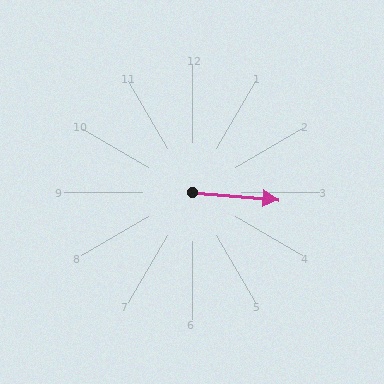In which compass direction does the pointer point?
East.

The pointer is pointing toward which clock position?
Roughly 3 o'clock.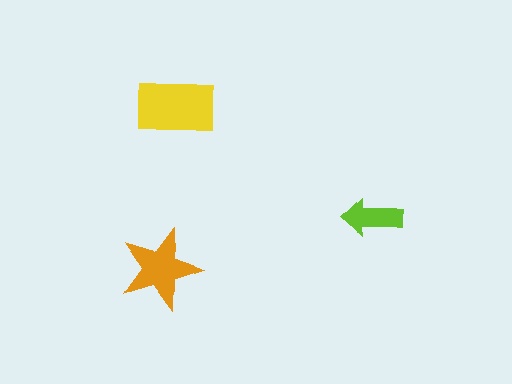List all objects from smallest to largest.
The lime arrow, the orange star, the yellow rectangle.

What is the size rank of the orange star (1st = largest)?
2nd.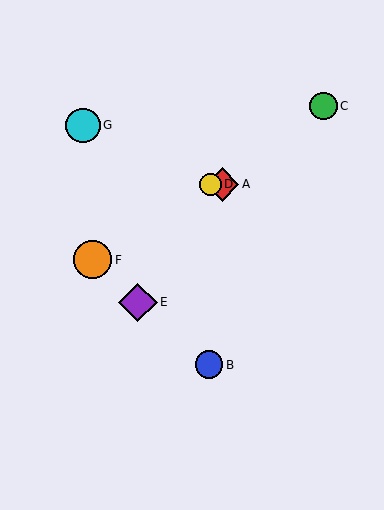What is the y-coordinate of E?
Object E is at y≈302.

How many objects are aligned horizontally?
2 objects (A, D) are aligned horizontally.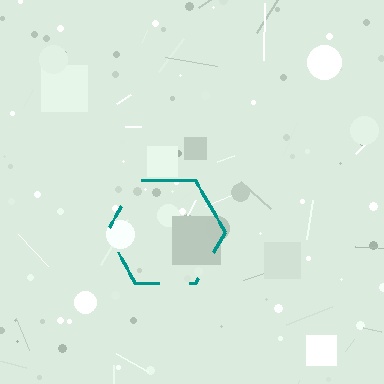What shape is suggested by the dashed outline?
The dashed outline suggests a hexagon.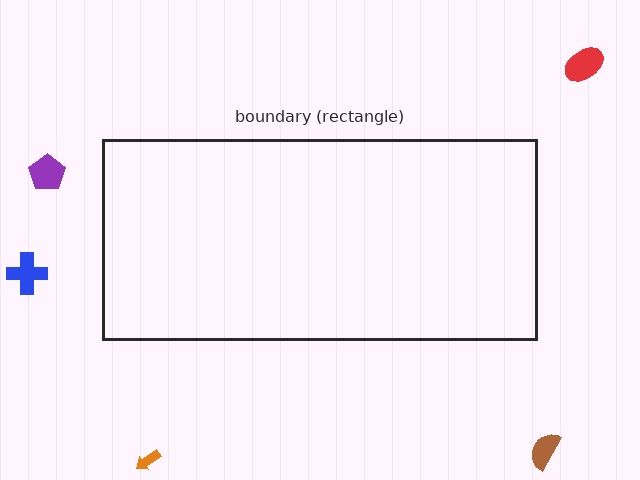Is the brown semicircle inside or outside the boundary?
Outside.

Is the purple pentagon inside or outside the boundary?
Outside.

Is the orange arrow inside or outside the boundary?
Outside.